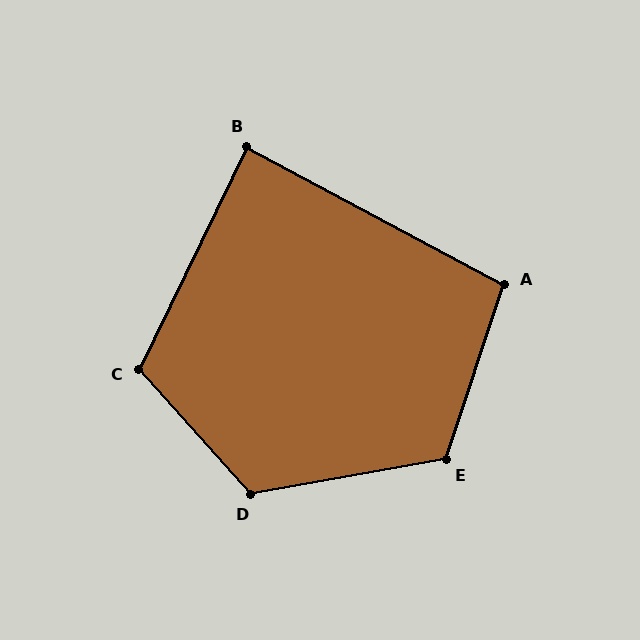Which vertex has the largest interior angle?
D, at approximately 122 degrees.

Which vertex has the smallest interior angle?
B, at approximately 88 degrees.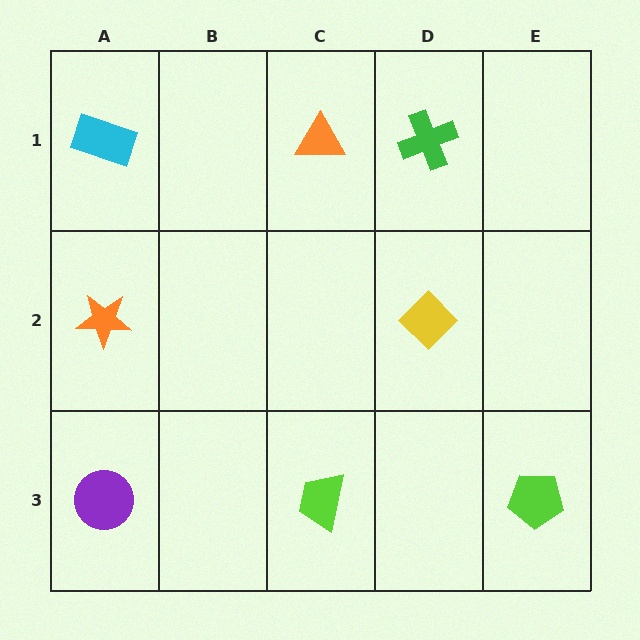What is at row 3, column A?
A purple circle.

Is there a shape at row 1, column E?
No, that cell is empty.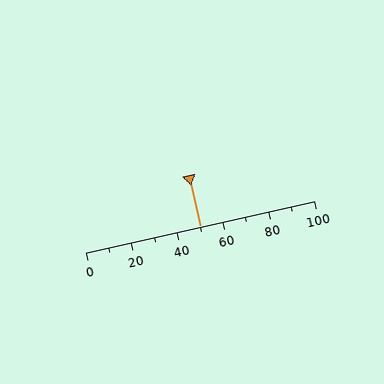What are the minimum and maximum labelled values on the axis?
The axis runs from 0 to 100.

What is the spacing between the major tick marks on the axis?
The major ticks are spaced 20 apart.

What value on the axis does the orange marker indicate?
The marker indicates approximately 50.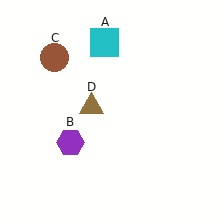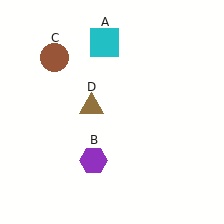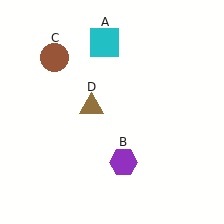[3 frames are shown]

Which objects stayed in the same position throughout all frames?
Cyan square (object A) and brown circle (object C) and brown triangle (object D) remained stationary.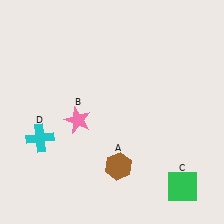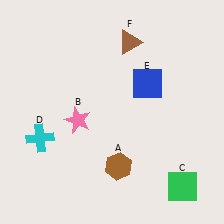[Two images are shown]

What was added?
A blue square (E), a brown triangle (F) were added in Image 2.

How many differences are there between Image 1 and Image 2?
There are 2 differences between the two images.